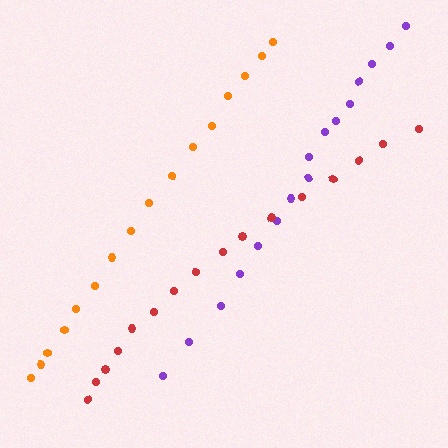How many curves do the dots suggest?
There are 3 distinct paths.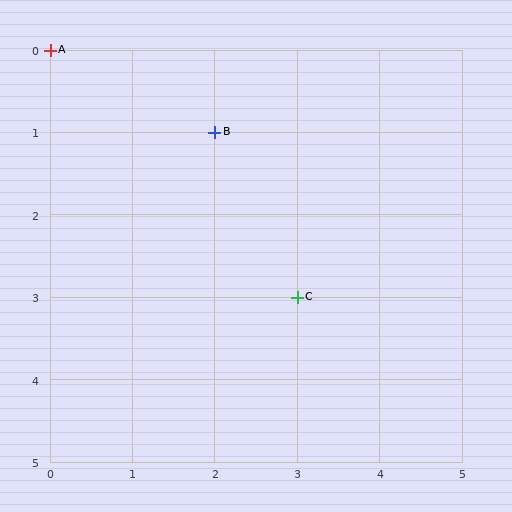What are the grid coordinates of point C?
Point C is at grid coordinates (3, 3).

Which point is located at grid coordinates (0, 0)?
Point A is at (0, 0).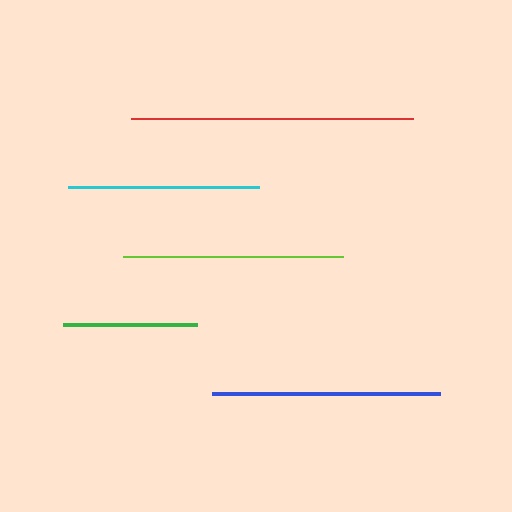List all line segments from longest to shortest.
From longest to shortest: red, blue, lime, cyan, green.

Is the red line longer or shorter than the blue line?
The red line is longer than the blue line.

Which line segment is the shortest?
The green line is the shortest at approximately 133 pixels.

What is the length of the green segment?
The green segment is approximately 133 pixels long.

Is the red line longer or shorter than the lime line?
The red line is longer than the lime line.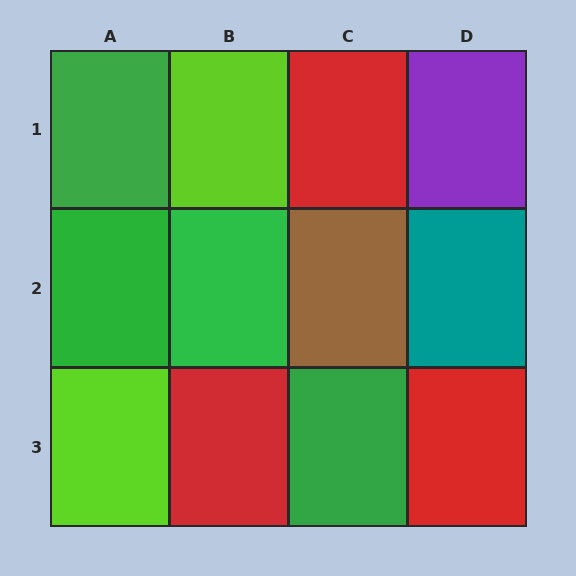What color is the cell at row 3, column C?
Green.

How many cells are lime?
2 cells are lime.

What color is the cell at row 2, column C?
Brown.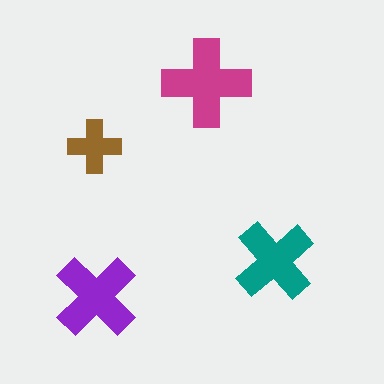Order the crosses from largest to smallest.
the magenta one, the purple one, the teal one, the brown one.